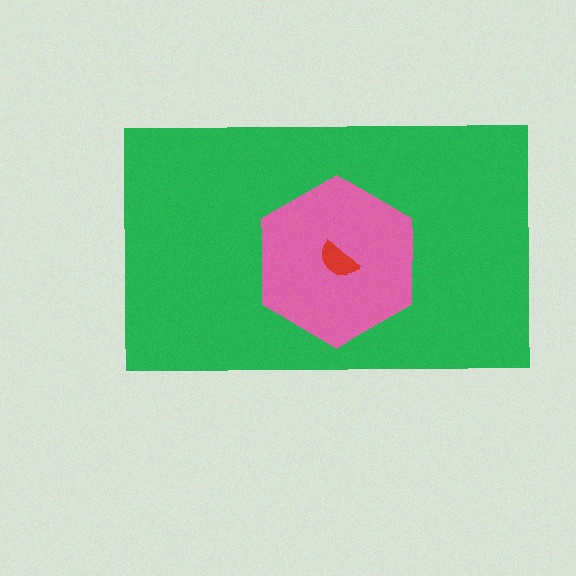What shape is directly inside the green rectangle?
The pink hexagon.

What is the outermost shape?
The green rectangle.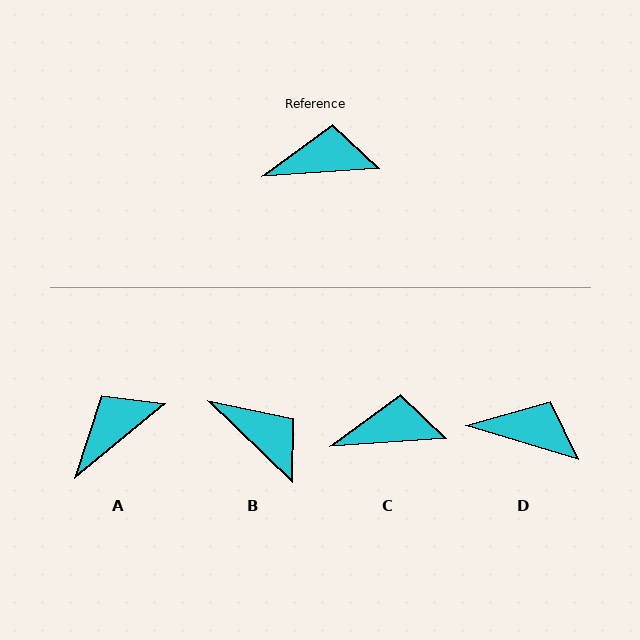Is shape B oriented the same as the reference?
No, it is off by about 48 degrees.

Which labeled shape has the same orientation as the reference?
C.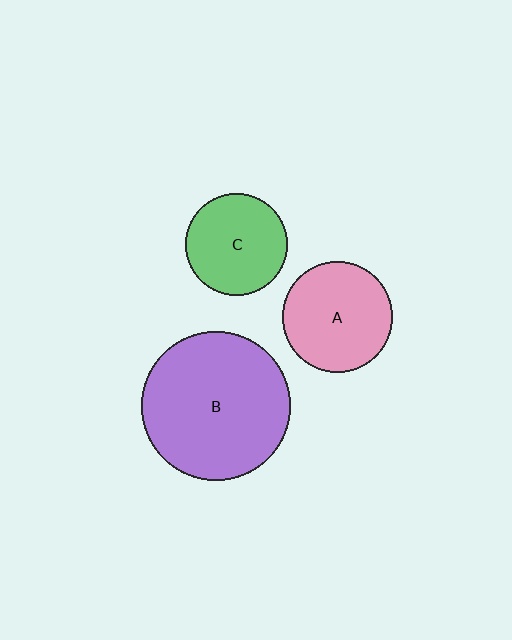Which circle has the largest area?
Circle B (purple).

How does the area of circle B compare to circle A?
Approximately 1.8 times.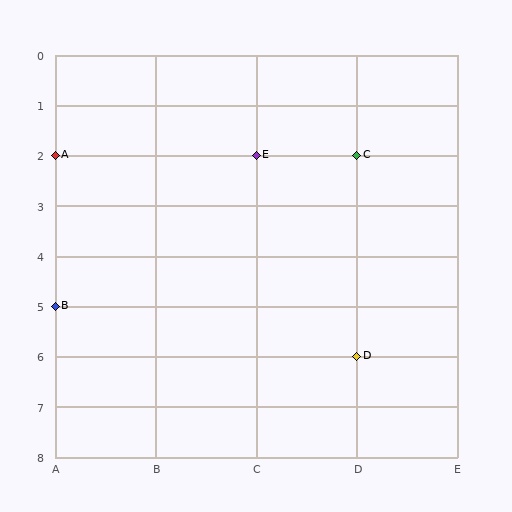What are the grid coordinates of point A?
Point A is at grid coordinates (A, 2).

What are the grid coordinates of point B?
Point B is at grid coordinates (A, 5).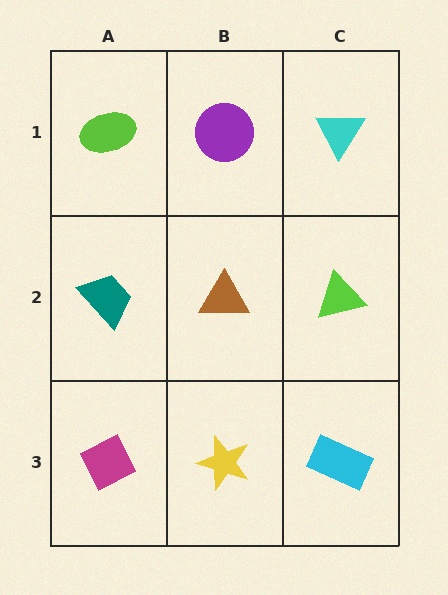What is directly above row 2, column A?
A lime ellipse.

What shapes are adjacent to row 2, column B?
A purple circle (row 1, column B), a yellow star (row 3, column B), a teal trapezoid (row 2, column A), a lime triangle (row 2, column C).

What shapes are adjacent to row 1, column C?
A lime triangle (row 2, column C), a purple circle (row 1, column B).